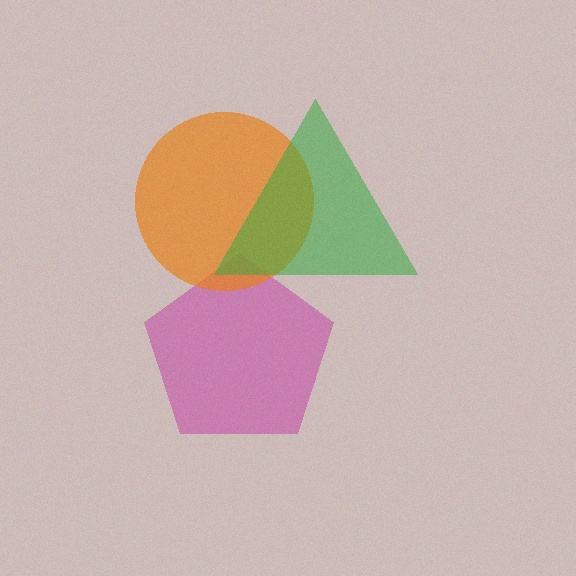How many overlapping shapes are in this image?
There are 3 overlapping shapes in the image.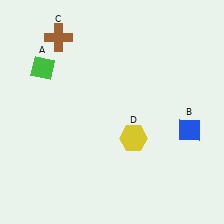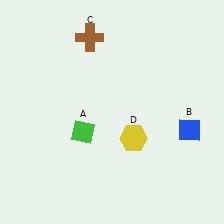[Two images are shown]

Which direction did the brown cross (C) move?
The brown cross (C) moved right.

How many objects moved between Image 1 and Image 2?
2 objects moved between the two images.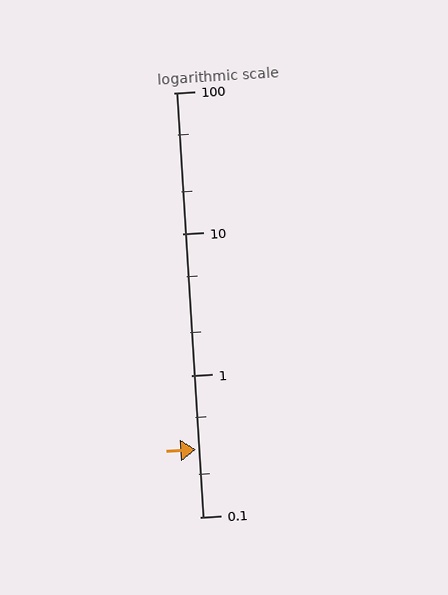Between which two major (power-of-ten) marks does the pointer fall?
The pointer is between 0.1 and 1.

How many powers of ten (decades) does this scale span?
The scale spans 3 decades, from 0.1 to 100.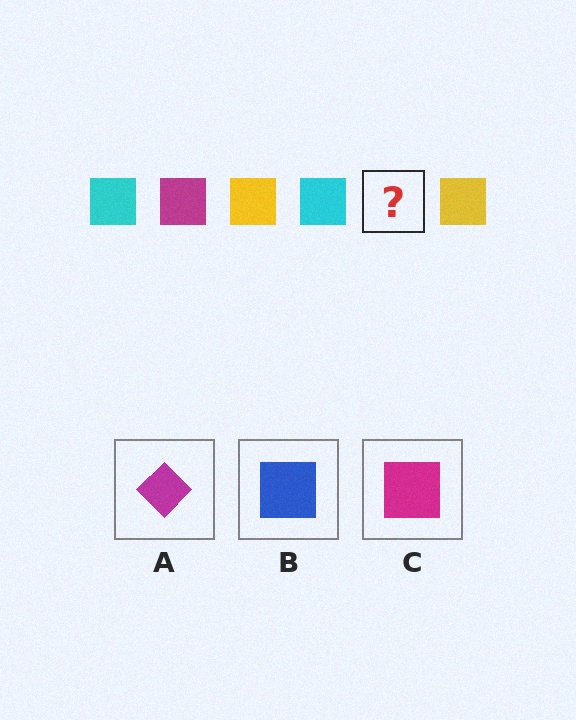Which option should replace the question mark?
Option C.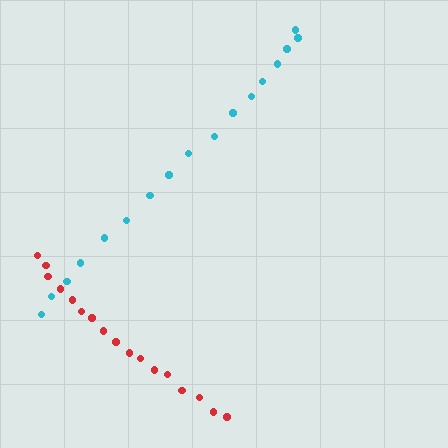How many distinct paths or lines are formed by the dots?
There are 2 distinct paths.